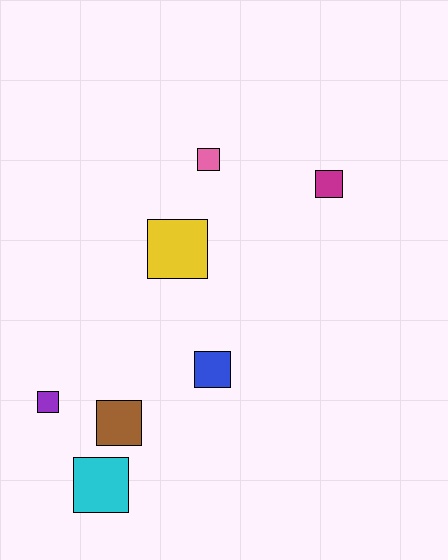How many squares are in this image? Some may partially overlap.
There are 7 squares.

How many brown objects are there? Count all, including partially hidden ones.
There is 1 brown object.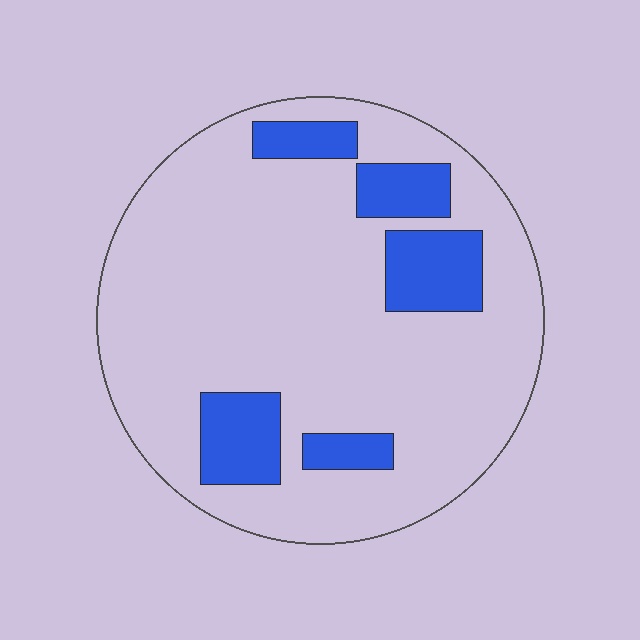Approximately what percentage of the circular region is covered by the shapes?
Approximately 20%.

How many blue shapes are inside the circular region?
5.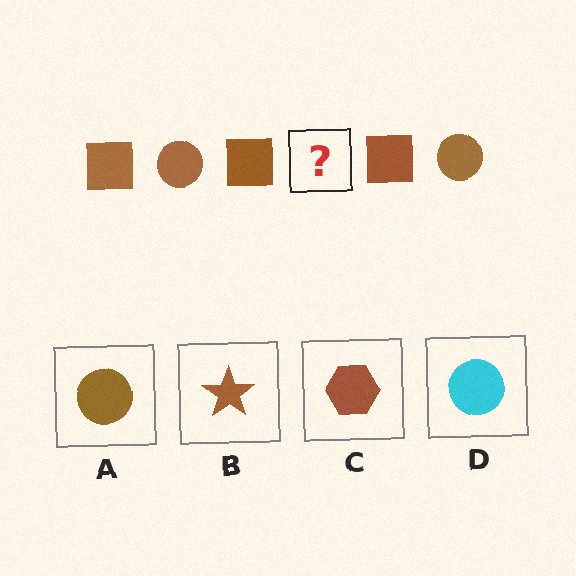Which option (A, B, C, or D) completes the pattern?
A.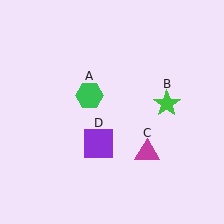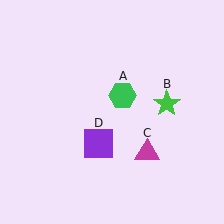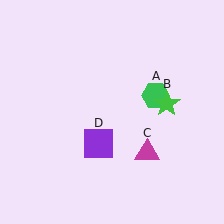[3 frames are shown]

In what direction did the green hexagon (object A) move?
The green hexagon (object A) moved right.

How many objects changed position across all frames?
1 object changed position: green hexagon (object A).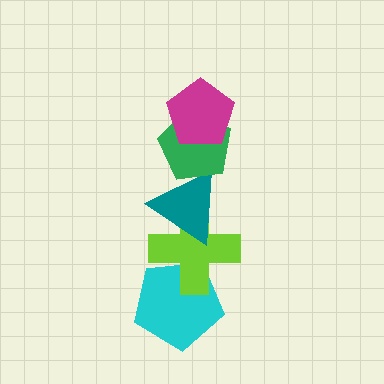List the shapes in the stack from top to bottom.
From top to bottom: the magenta pentagon, the green pentagon, the teal triangle, the lime cross, the cyan pentagon.